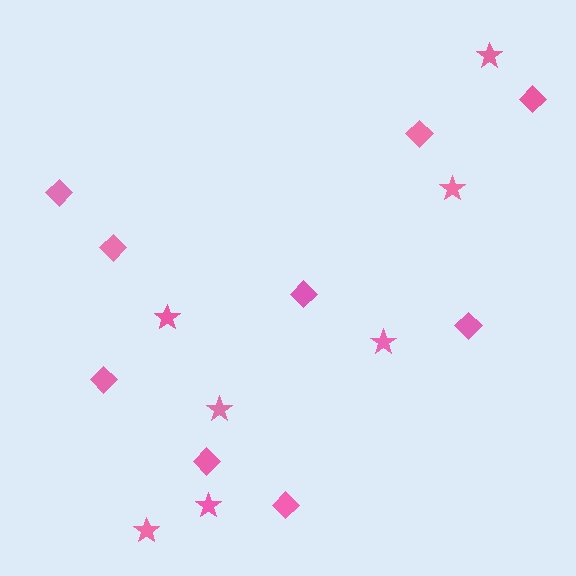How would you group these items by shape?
There are 2 groups: one group of diamonds (9) and one group of stars (7).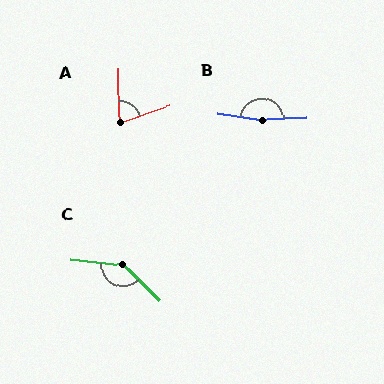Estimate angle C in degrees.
Approximately 141 degrees.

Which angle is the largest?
B, at approximately 168 degrees.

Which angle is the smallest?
A, at approximately 72 degrees.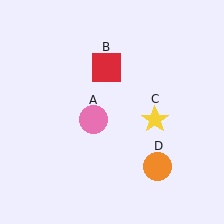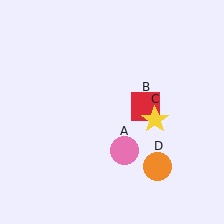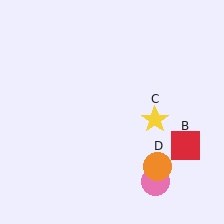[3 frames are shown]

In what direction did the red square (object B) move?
The red square (object B) moved down and to the right.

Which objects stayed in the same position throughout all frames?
Yellow star (object C) and orange circle (object D) remained stationary.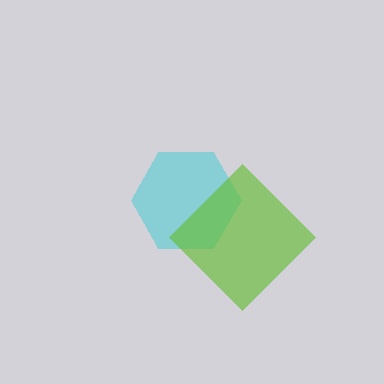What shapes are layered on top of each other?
The layered shapes are: a cyan hexagon, a lime diamond.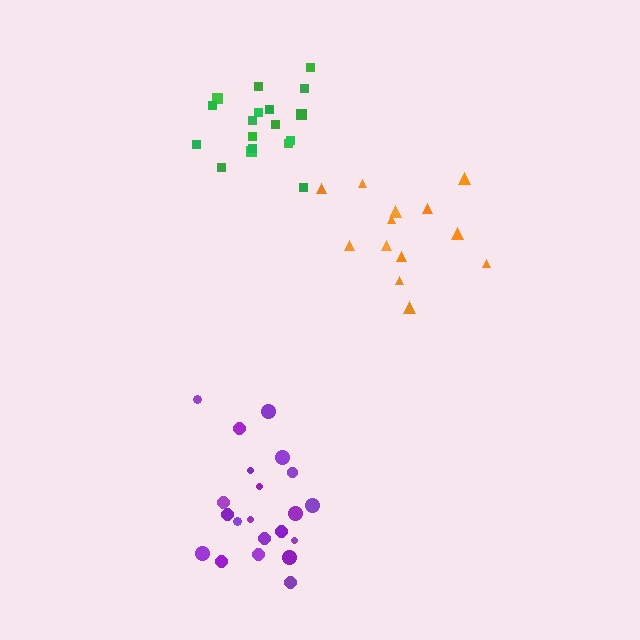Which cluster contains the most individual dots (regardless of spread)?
Purple (21).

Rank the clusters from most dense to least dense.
green, purple, orange.